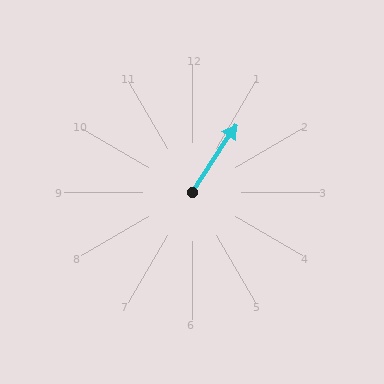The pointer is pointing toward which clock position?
Roughly 1 o'clock.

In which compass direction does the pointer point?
Northeast.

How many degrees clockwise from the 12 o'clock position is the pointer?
Approximately 33 degrees.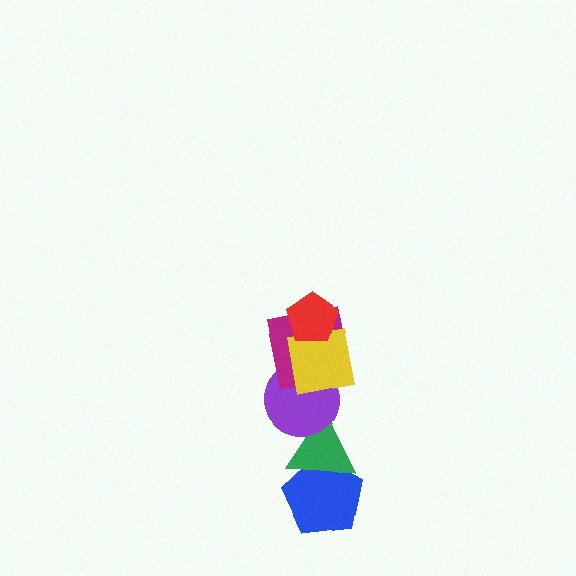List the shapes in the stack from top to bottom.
From top to bottom: the red pentagon, the yellow square, the magenta square, the purple circle, the green triangle, the blue pentagon.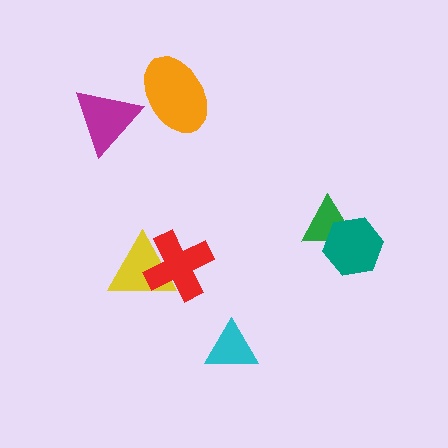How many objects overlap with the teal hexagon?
1 object overlaps with the teal hexagon.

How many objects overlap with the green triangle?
1 object overlaps with the green triangle.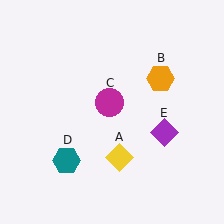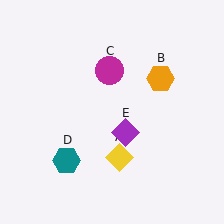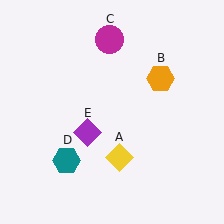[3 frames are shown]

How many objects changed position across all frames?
2 objects changed position: magenta circle (object C), purple diamond (object E).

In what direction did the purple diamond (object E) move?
The purple diamond (object E) moved left.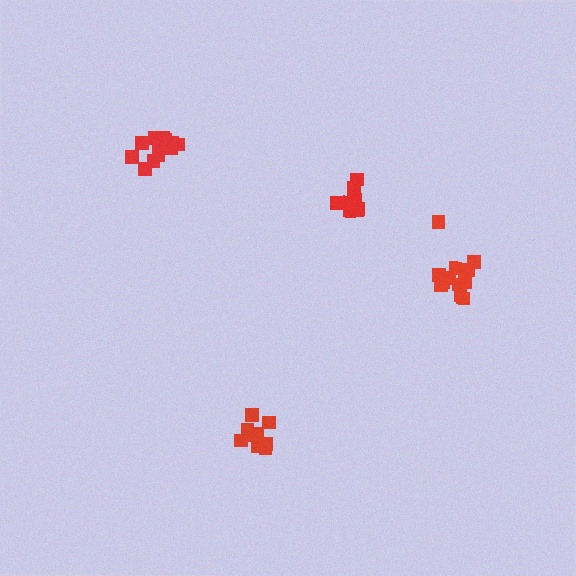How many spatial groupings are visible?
There are 4 spatial groupings.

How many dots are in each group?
Group 1: 9 dots, Group 2: 13 dots, Group 3: 12 dots, Group 4: 10 dots (44 total).